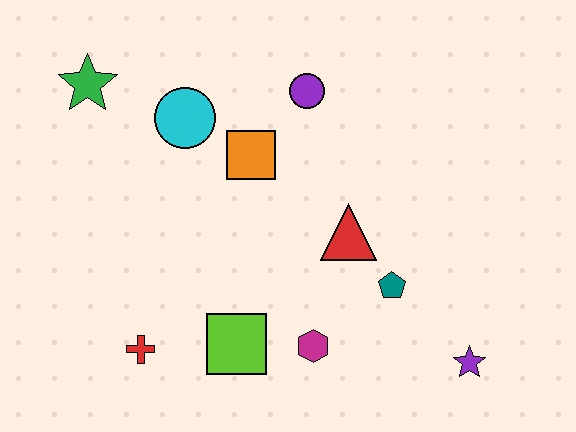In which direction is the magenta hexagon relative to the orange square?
The magenta hexagon is below the orange square.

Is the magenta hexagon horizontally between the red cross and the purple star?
Yes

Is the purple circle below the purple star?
No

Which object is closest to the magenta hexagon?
The lime square is closest to the magenta hexagon.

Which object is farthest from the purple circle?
The purple star is farthest from the purple circle.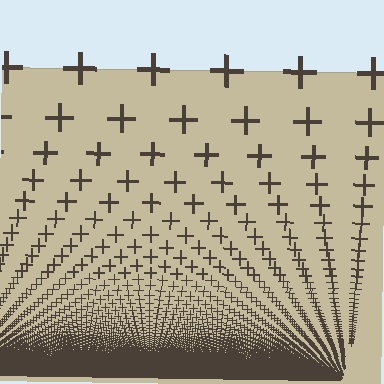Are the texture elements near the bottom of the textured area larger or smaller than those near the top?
Smaller. The gradient is inverted — elements near the bottom are smaller and denser.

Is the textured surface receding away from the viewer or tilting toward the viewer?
The surface appears to tilt toward the viewer. Texture elements get larger and sparser toward the top.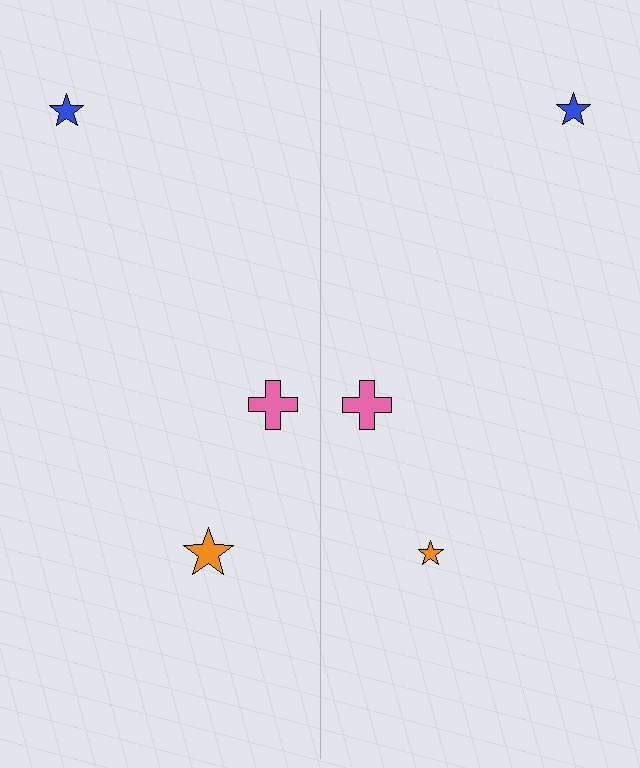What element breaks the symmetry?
The orange star on the right side has a different size than its mirror counterpart.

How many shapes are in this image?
There are 6 shapes in this image.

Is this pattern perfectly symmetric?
No, the pattern is not perfectly symmetric. The orange star on the right side has a different size than its mirror counterpart.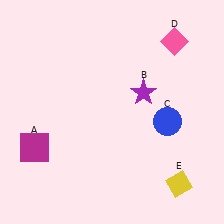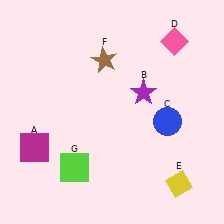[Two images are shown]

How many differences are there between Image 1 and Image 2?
There are 2 differences between the two images.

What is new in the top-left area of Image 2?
A brown star (F) was added in the top-left area of Image 2.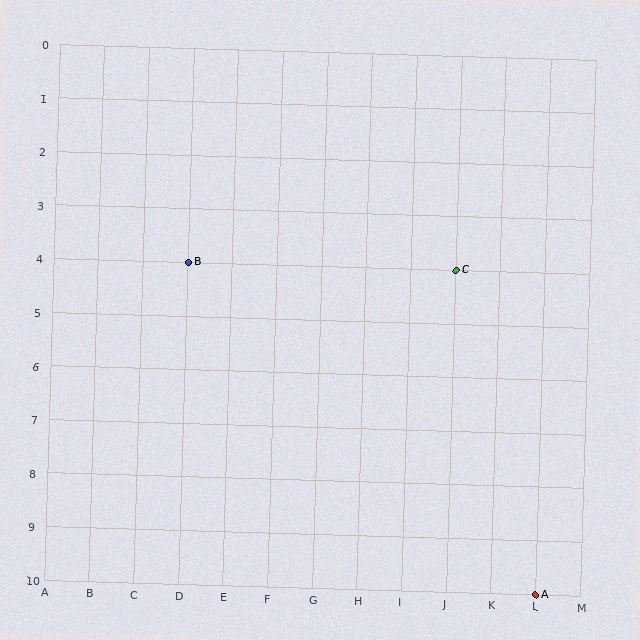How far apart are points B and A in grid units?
Points B and A are 8 columns and 6 rows apart (about 10.0 grid units diagonally).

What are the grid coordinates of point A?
Point A is at grid coordinates (L, 10).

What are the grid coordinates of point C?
Point C is at grid coordinates (J, 4).